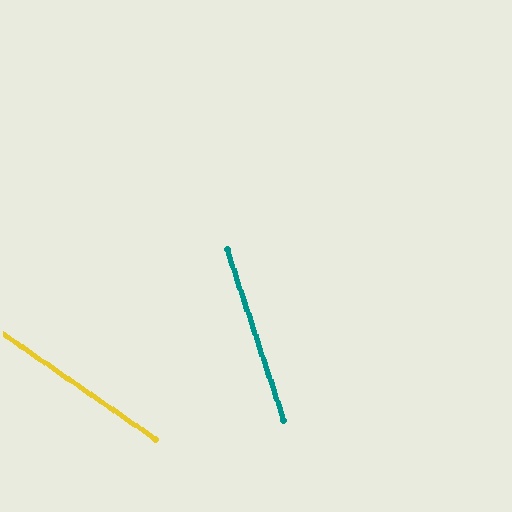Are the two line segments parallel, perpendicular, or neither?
Neither parallel nor perpendicular — they differ by about 37°.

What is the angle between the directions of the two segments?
Approximately 37 degrees.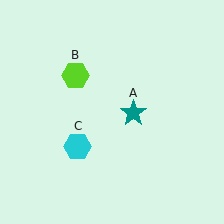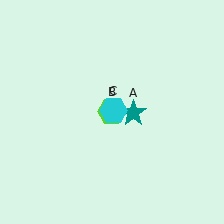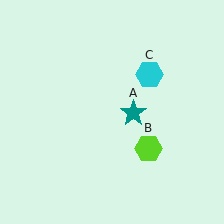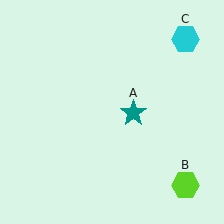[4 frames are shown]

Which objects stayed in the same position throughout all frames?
Teal star (object A) remained stationary.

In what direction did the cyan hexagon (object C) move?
The cyan hexagon (object C) moved up and to the right.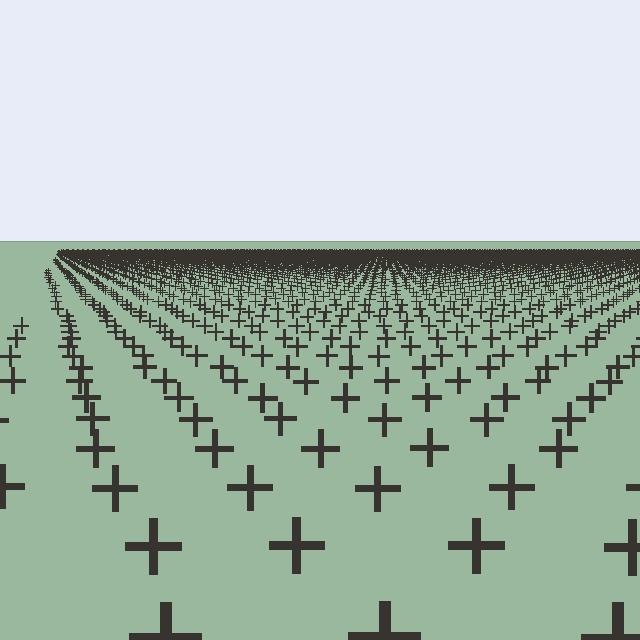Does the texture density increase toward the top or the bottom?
Density increases toward the top.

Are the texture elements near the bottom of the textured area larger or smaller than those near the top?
Larger. Near the bottom, elements are closer to the viewer and appear at a bigger on-screen size.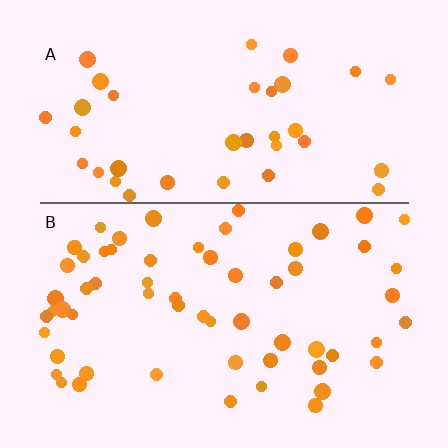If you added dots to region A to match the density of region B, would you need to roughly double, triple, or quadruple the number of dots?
Approximately double.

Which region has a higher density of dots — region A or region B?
B (the bottom).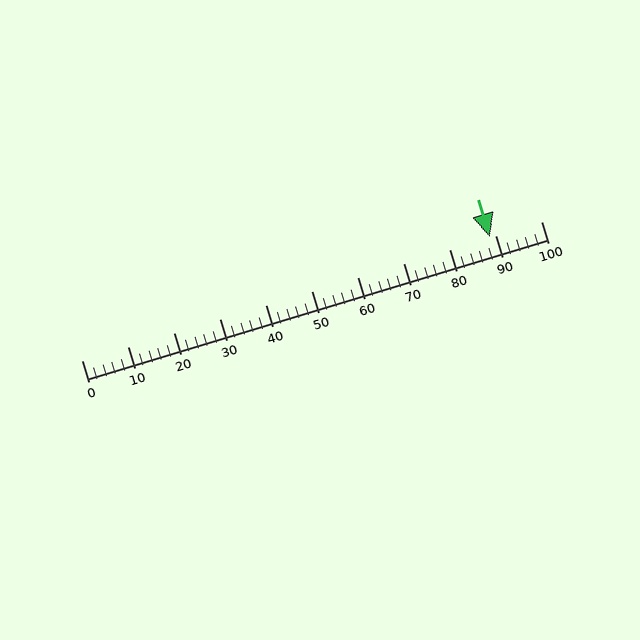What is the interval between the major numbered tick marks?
The major tick marks are spaced 10 units apart.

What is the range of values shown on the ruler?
The ruler shows values from 0 to 100.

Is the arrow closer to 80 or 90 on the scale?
The arrow is closer to 90.